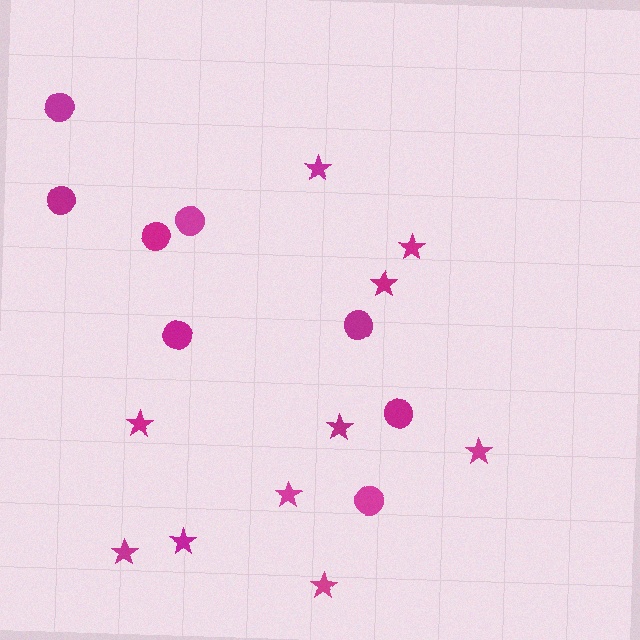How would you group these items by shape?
There are 2 groups: one group of circles (8) and one group of stars (10).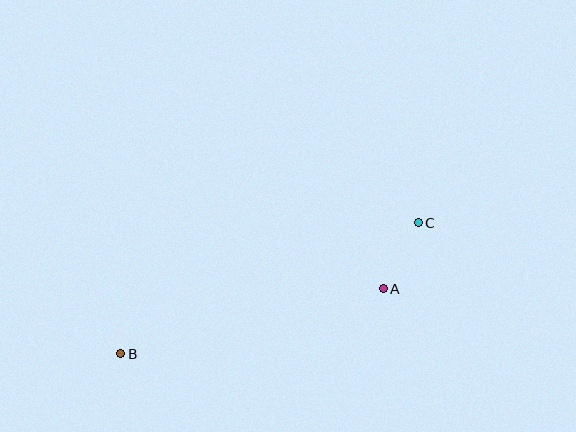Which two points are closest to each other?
Points A and C are closest to each other.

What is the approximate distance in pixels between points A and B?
The distance between A and B is approximately 270 pixels.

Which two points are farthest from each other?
Points B and C are farthest from each other.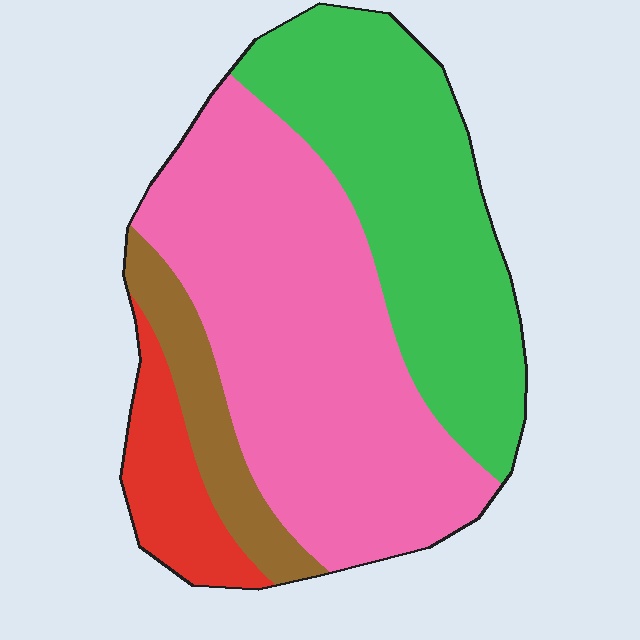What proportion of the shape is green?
Green covers about 35% of the shape.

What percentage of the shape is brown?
Brown covers roughly 10% of the shape.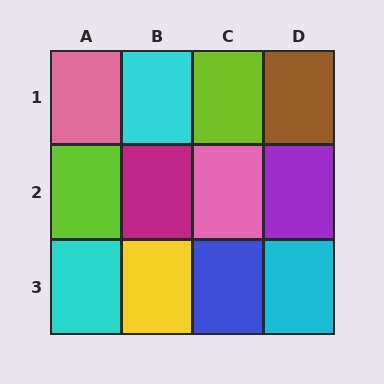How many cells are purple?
1 cell is purple.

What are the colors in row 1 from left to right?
Pink, cyan, lime, brown.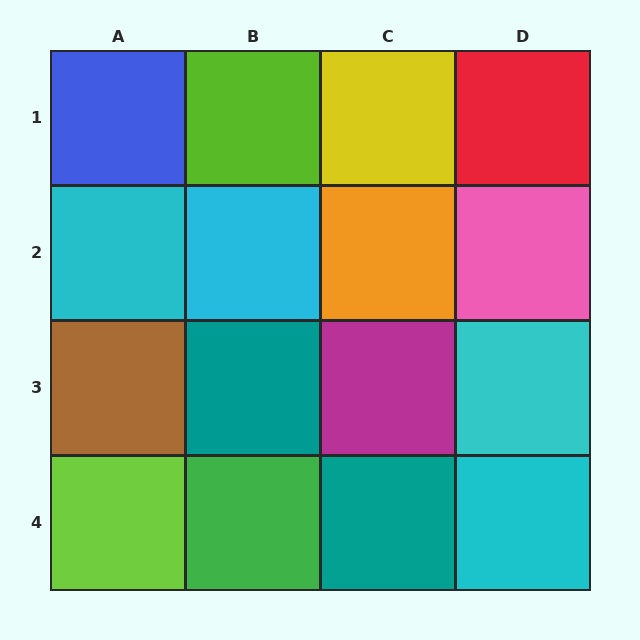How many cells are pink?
1 cell is pink.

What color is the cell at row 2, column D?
Pink.